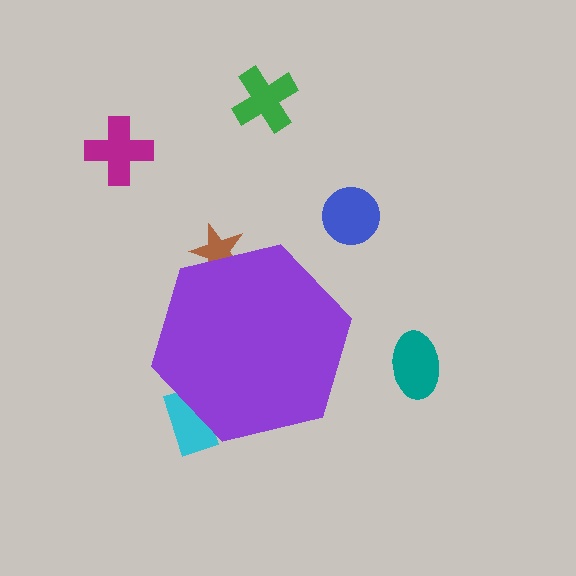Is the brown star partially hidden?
Yes, the brown star is partially hidden behind the purple hexagon.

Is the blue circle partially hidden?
No, the blue circle is fully visible.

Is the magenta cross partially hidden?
No, the magenta cross is fully visible.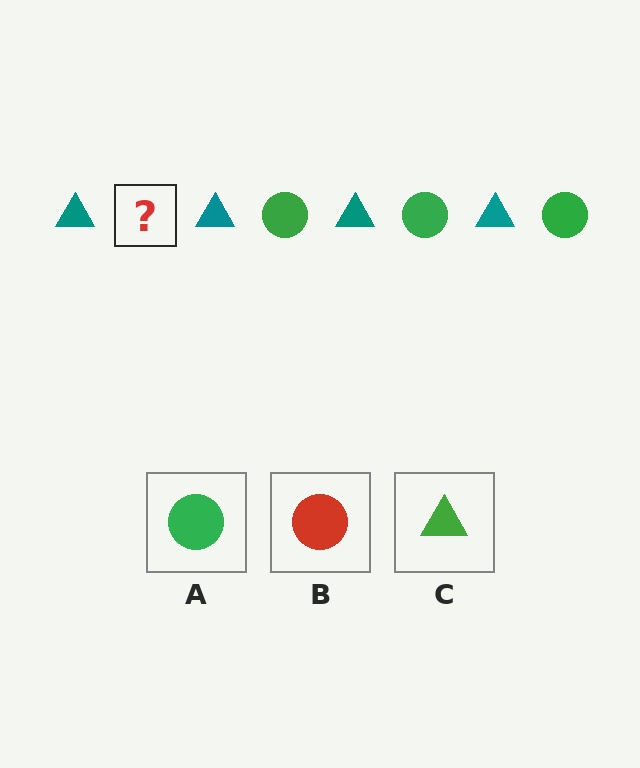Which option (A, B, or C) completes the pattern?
A.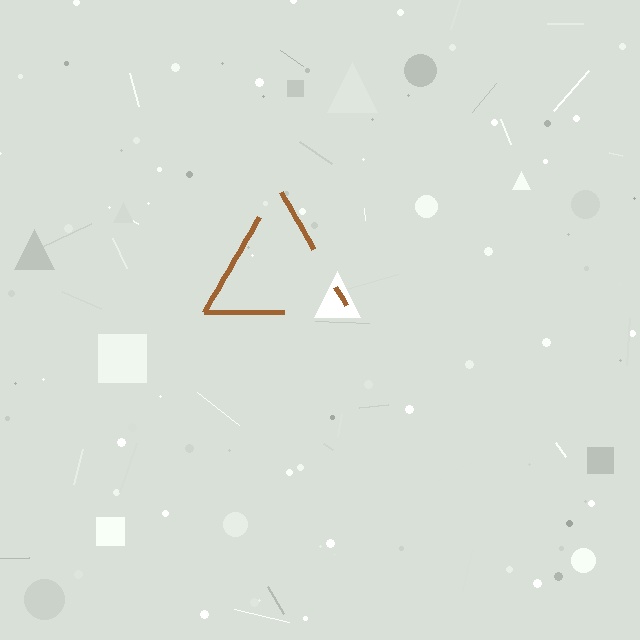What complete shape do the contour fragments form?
The contour fragments form a triangle.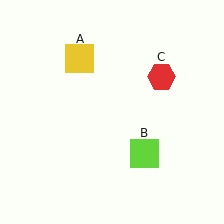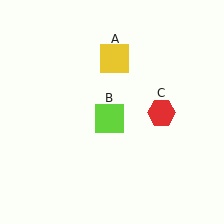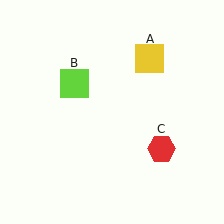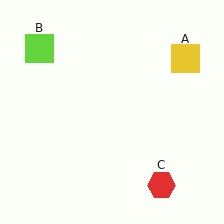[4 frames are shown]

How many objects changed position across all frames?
3 objects changed position: yellow square (object A), lime square (object B), red hexagon (object C).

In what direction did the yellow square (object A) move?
The yellow square (object A) moved right.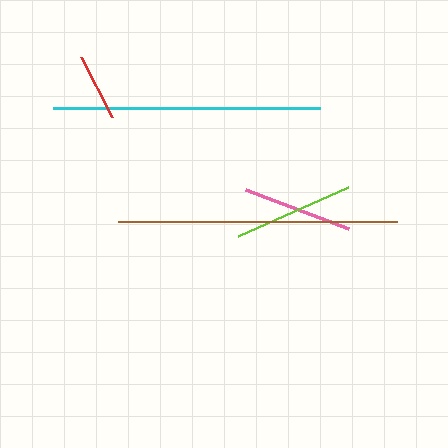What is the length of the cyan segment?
The cyan segment is approximately 267 pixels long.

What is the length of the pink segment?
The pink segment is approximately 110 pixels long.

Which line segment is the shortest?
The red line is the shortest at approximately 68 pixels.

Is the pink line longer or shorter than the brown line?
The brown line is longer than the pink line.